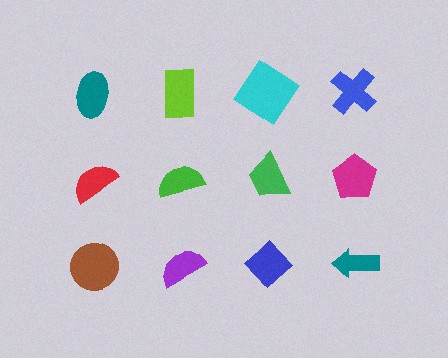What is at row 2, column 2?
A green semicircle.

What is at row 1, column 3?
A cyan diamond.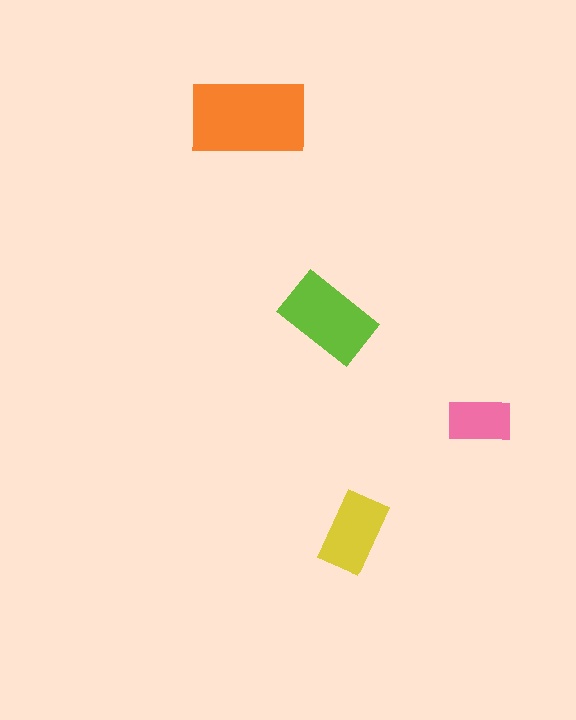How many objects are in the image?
There are 4 objects in the image.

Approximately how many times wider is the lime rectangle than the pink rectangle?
About 1.5 times wider.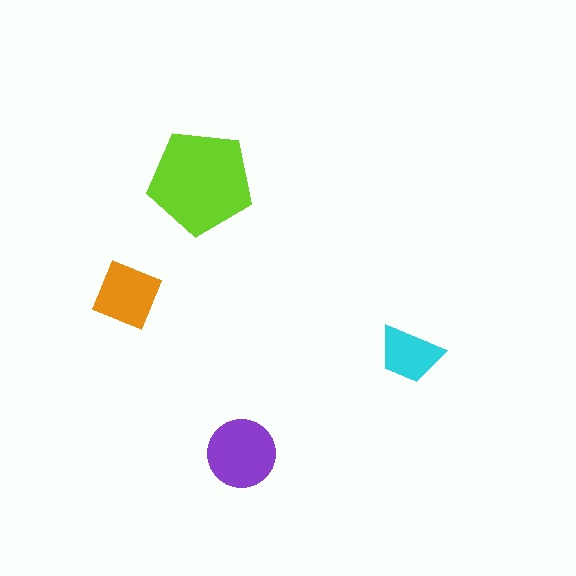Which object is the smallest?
The cyan trapezoid.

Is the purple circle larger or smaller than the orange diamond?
Larger.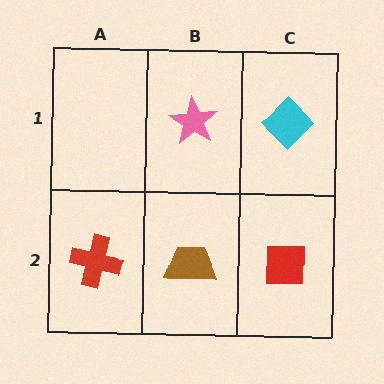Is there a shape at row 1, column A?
No, that cell is empty.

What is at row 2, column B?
A brown trapezoid.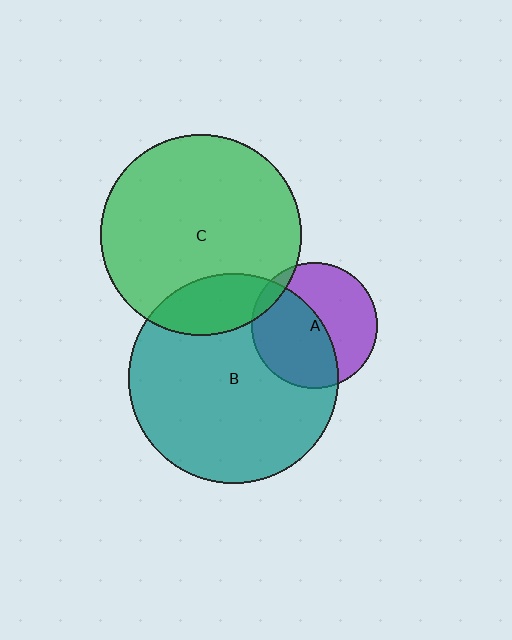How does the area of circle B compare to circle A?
Approximately 2.8 times.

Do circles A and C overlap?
Yes.